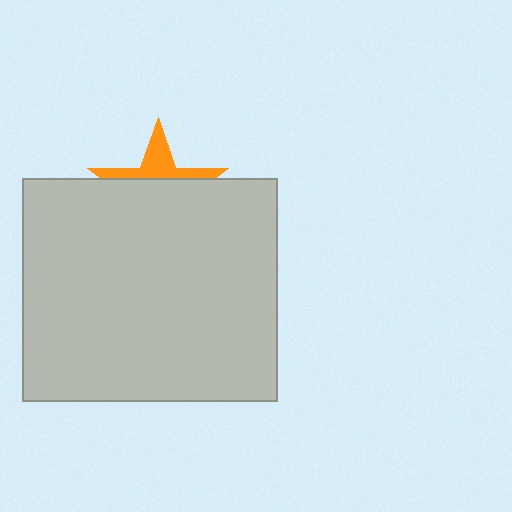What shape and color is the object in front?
The object in front is a light gray rectangle.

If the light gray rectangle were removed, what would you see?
You would see the complete orange star.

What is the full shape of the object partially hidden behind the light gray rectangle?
The partially hidden object is an orange star.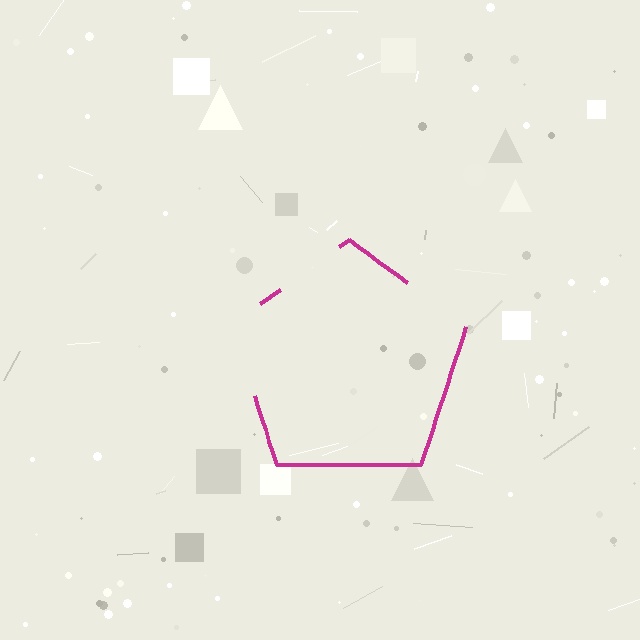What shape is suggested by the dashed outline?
The dashed outline suggests a pentagon.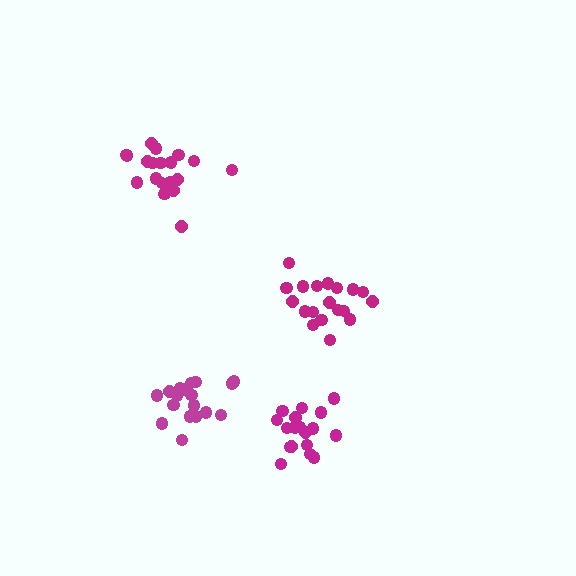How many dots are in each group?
Group 1: 19 dots, Group 2: 20 dots, Group 3: 18 dots, Group 4: 19 dots (76 total).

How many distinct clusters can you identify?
There are 4 distinct clusters.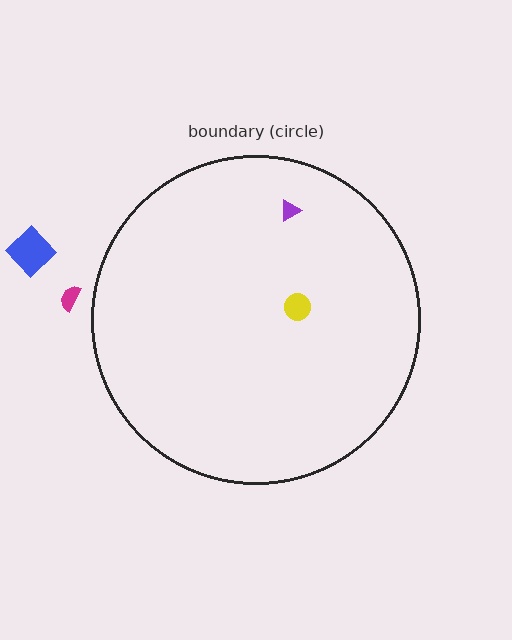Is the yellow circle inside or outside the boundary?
Inside.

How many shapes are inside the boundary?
2 inside, 2 outside.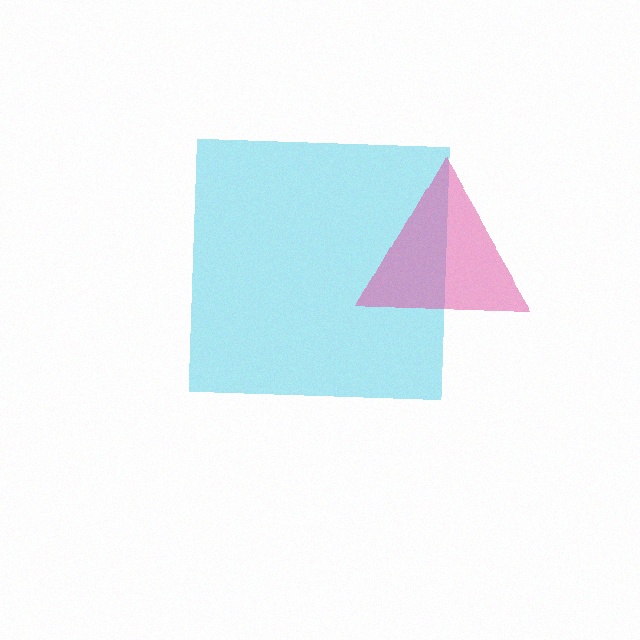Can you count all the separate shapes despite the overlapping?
Yes, there are 2 separate shapes.